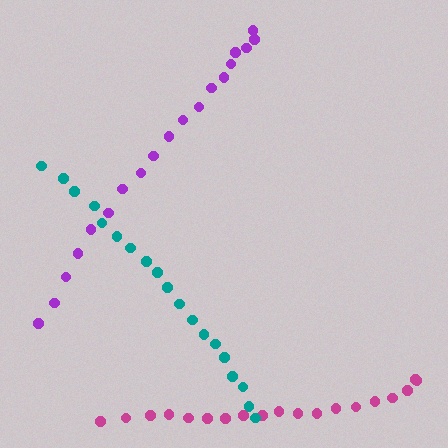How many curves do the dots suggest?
There are 3 distinct paths.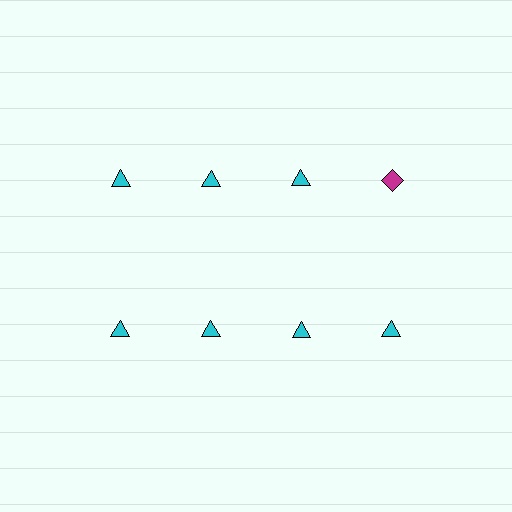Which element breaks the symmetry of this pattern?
The magenta diamond in the top row, second from right column breaks the symmetry. All other shapes are cyan triangles.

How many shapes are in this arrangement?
There are 8 shapes arranged in a grid pattern.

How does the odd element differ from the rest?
It differs in both color (magenta instead of cyan) and shape (diamond instead of triangle).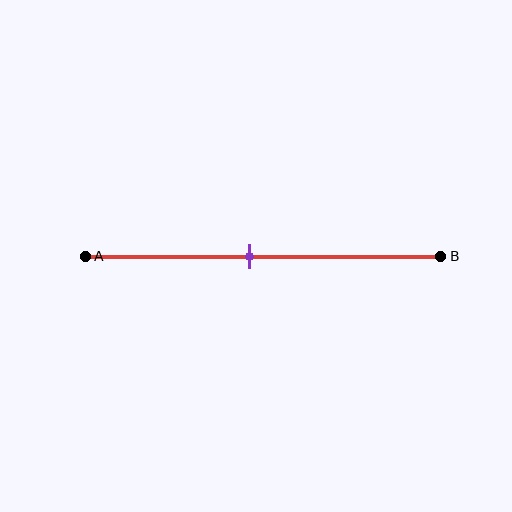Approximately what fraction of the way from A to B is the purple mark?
The purple mark is approximately 45% of the way from A to B.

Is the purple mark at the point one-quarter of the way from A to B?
No, the mark is at about 45% from A, not at the 25% one-quarter point.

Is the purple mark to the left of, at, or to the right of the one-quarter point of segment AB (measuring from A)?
The purple mark is to the right of the one-quarter point of segment AB.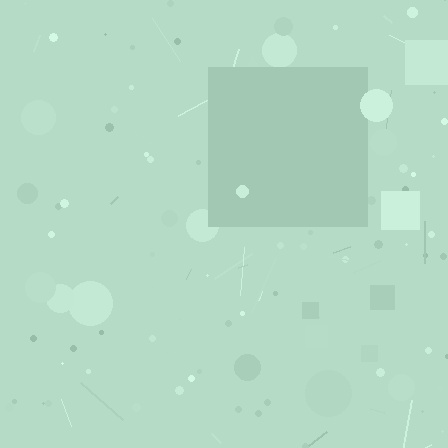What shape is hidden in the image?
A square is hidden in the image.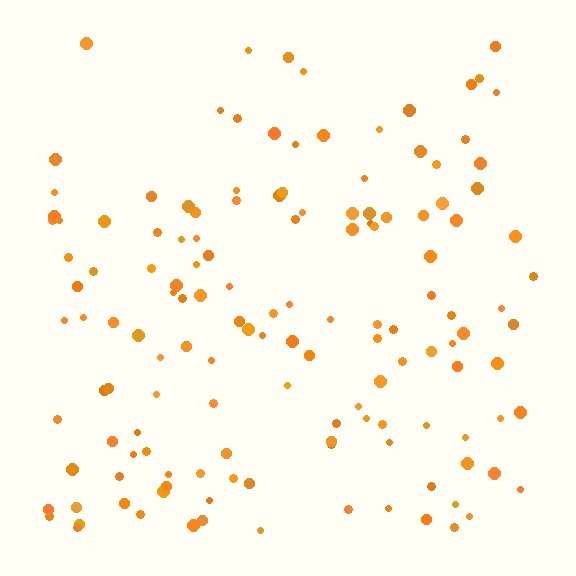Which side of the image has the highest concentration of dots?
The bottom.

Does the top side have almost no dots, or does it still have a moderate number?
Still a moderate number, just noticeably fewer than the bottom.